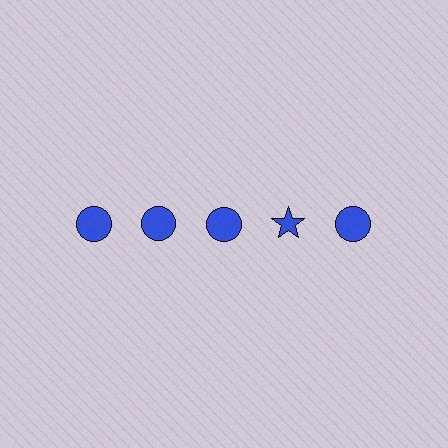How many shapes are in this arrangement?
There are 5 shapes arranged in a grid pattern.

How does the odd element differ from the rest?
It has a different shape: star instead of circle.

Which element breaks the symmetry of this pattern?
The blue star in the top row, second from right column breaks the symmetry. All other shapes are blue circles.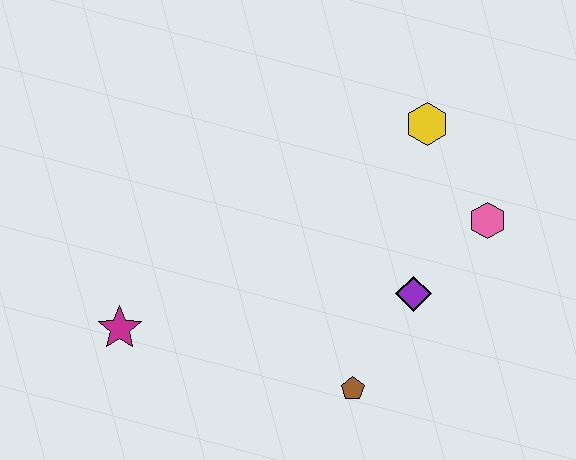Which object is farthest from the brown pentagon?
The yellow hexagon is farthest from the brown pentagon.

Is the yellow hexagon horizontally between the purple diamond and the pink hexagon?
Yes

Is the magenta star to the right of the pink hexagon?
No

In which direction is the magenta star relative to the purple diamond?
The magenta star is to the left of the purple diamond.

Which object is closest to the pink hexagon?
The purple diamond is closest to the pink hexagon.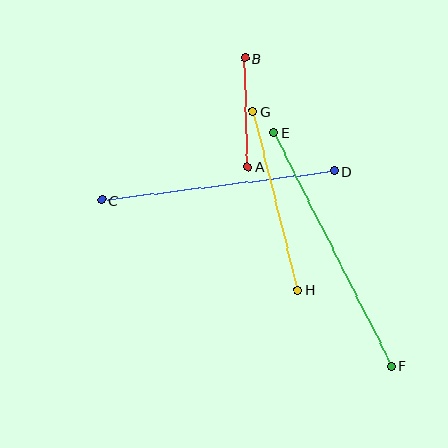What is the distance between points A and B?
The distance is approximately 109 pixels.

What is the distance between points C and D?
The distance is approximately 234 pixels.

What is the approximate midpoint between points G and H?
The midpoint is at approximately (275, 200) pixels.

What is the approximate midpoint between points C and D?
The midpoint is at approximately (218, 186) pixels.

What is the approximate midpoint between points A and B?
The midpoint is at approximately (246, 113) pixels.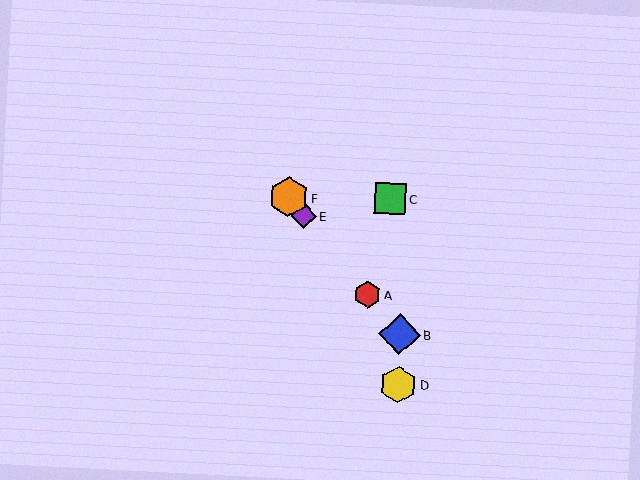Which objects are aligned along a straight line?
Objects A, B, E, F are aligned along a straight line.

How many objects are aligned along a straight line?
4 objects (A, B, E, F) are aligned along a straight line.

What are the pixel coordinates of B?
Object B is at (400, 334).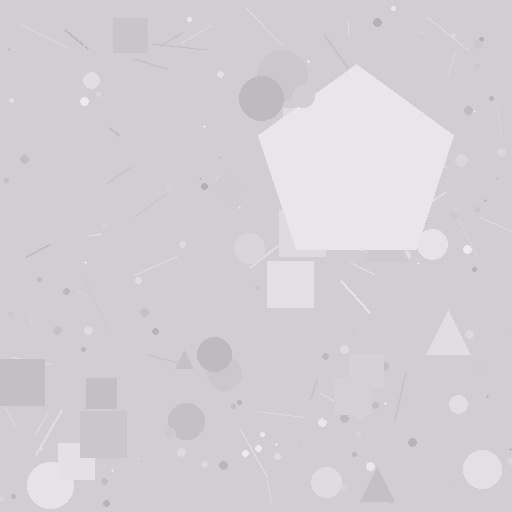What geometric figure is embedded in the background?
A pentagon is embedded in the background.